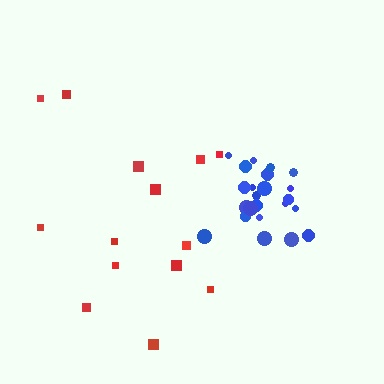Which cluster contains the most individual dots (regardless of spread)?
Blue (24).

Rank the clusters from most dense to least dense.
blue, red.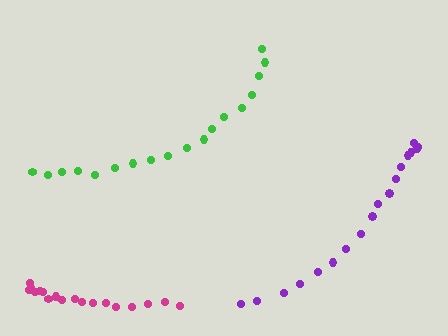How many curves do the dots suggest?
There are 3 distinct paths.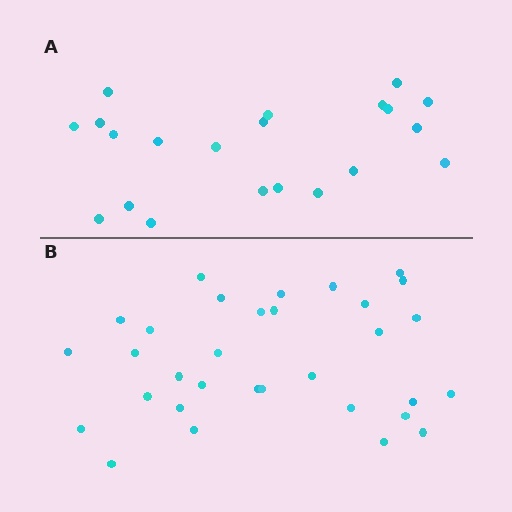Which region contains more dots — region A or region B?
Region B (the bottom region) has more dots.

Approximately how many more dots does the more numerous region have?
Region B has roughly 12 or so more dots than region A.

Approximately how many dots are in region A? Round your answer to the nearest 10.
About 20 dots. (The exact count is 21, which rounds to 20.)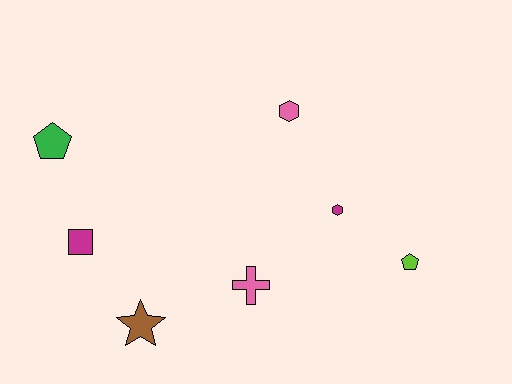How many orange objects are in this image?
There are no orange objects.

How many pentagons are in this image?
There are 2 pentagons.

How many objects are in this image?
There are 7 objects.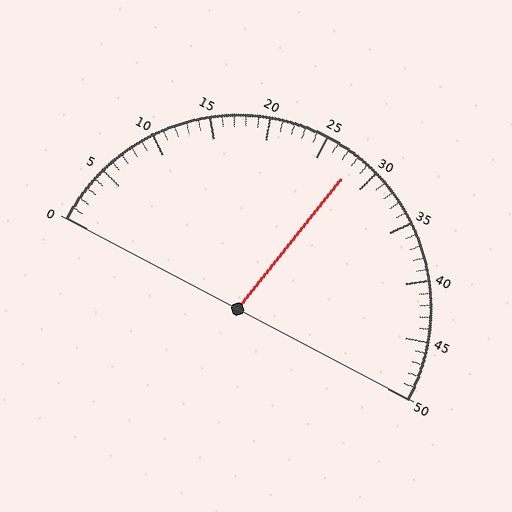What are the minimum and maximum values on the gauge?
The gauge ranges from 0 to 50.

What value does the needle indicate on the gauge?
The needle indicates approximately 28.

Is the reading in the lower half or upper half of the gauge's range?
The reading is in the upper half of the range (0 to 50).